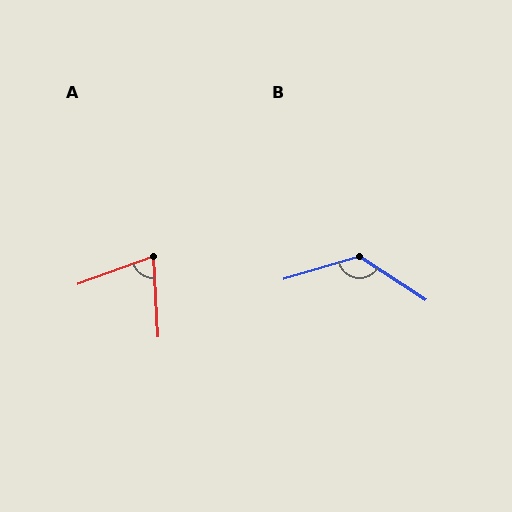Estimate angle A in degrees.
Approximately 73 degrees.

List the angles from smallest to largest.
A (73°), B (130°).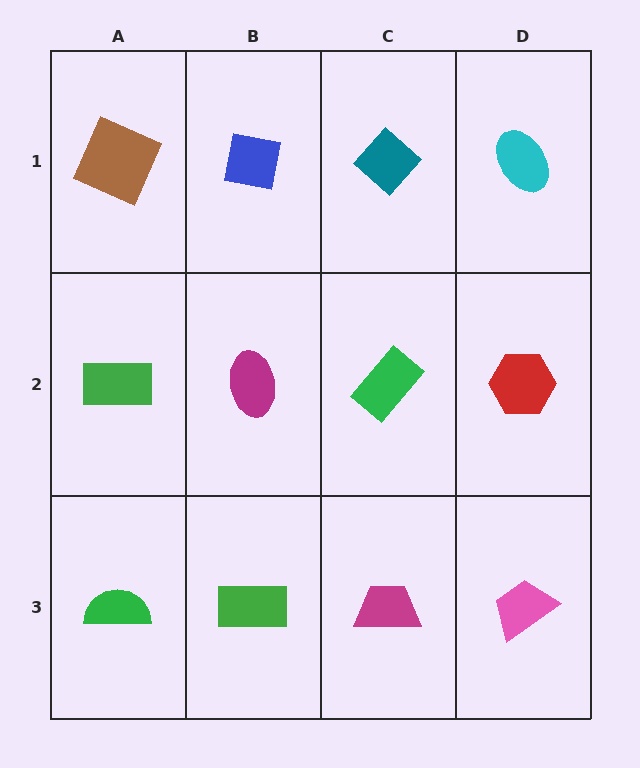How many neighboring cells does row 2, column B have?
4.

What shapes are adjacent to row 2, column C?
A teal diamond (row 1, column C), a magenta trapezoid (row 3, column C), a magenta ellipse (row 2, column B), a red hexagon (row 2, column D).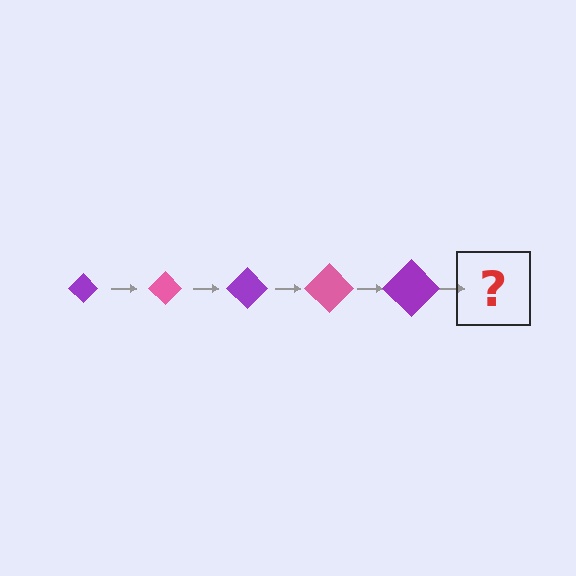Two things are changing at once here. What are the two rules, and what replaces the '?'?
The two rules are that the diamond grows larger each step and the color cycles through purple and pink. The '?' should be a pink diamond, larger than the previous one.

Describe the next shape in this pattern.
It should be a pink diamond, larger than the previous one.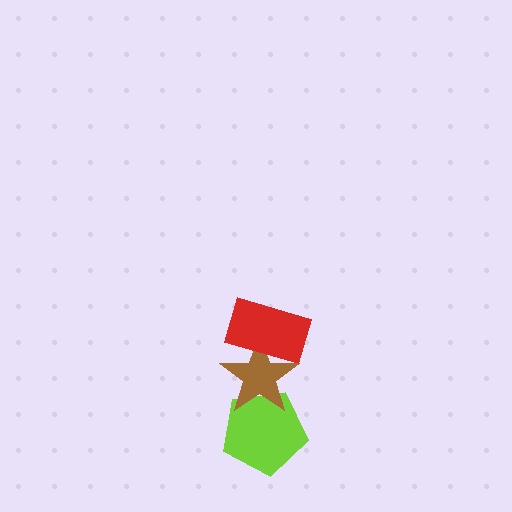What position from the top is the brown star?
The brown star is 2nd from the top.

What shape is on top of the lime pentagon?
The brown star is on top of the lime pentagon.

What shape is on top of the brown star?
The red rectangle is on top of the brown star.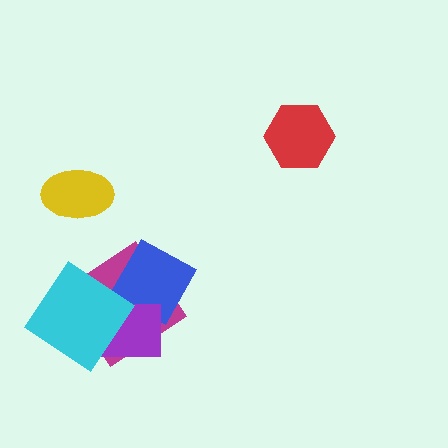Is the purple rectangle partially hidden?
Yes, it is partially covered by another shape.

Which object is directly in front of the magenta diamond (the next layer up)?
The blue square is directly in front of the magenta diamond.